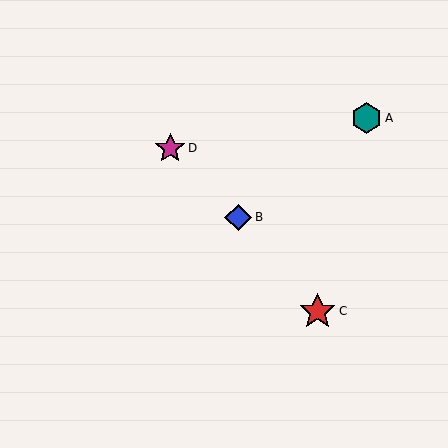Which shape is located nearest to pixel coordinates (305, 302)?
The red star (labeled C) at (317, 311) is nearest to that location.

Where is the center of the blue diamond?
The center of the blue diamond is at (238, 217).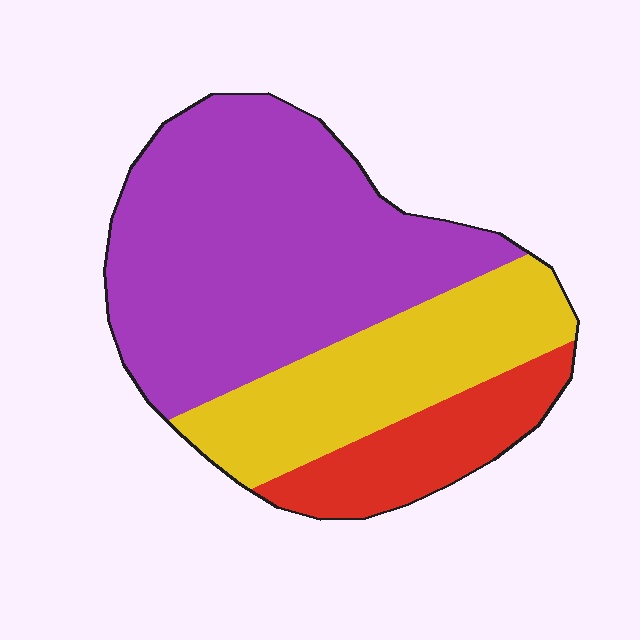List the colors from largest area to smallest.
From largest to smallest: purple, yellow, red.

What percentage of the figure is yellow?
Yellow covers around 30% of the figure.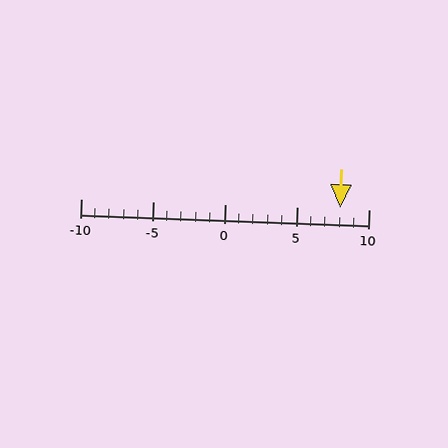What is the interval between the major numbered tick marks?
The major tick marks are spaced 5 units apart.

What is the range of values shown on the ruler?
The ruler shows values from -10 to 10.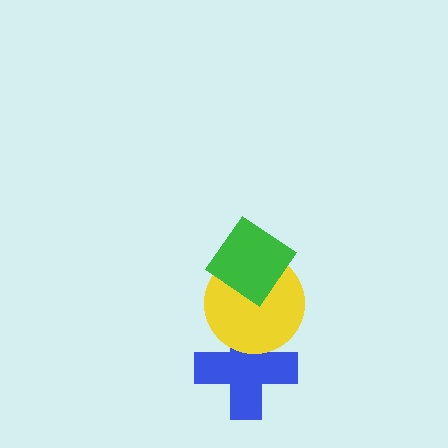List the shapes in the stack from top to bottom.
From top to bottom: the green diamond, the yellow circle, the blue cross.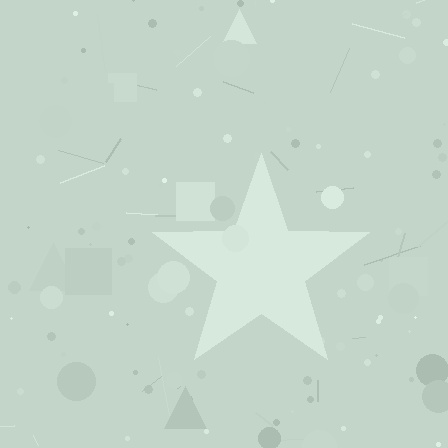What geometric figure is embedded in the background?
A star is embedded in the background.